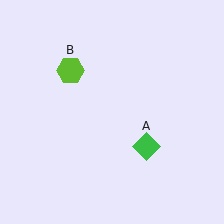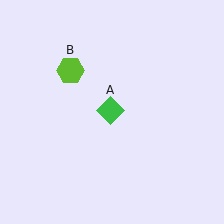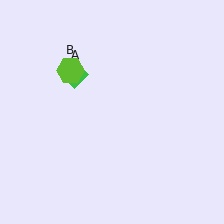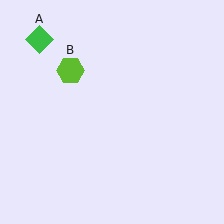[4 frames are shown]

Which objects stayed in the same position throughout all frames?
Lime hexagon (object B) remained stationary.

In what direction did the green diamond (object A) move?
The green diamond (object A) moved up and to the left.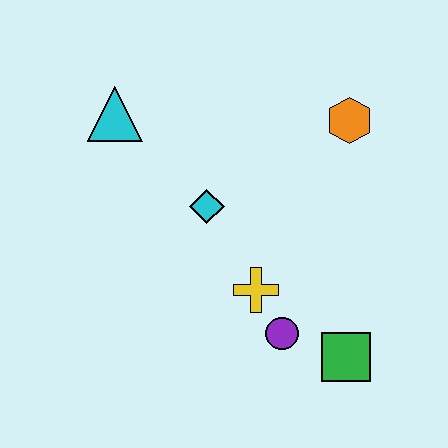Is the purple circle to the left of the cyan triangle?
No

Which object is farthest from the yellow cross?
The cyan triangle is farthest from the yellow cross.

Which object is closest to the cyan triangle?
The cyan diamond is closest to the cyan triangle.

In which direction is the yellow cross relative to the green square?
The yellow cross is to the left of the green square.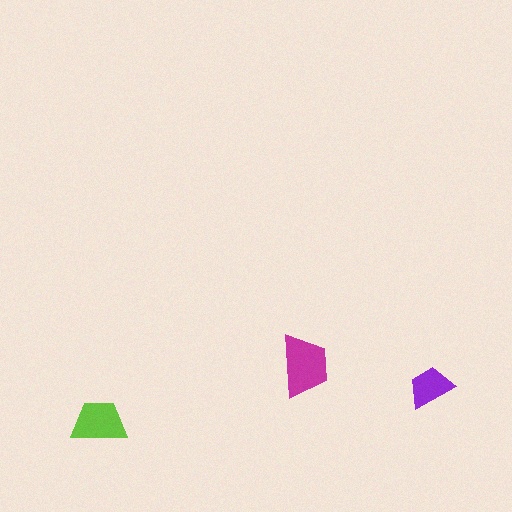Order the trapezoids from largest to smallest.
the magenta one, the lime one, the purple one.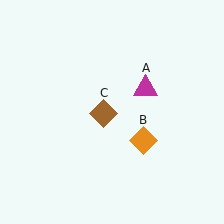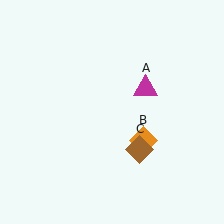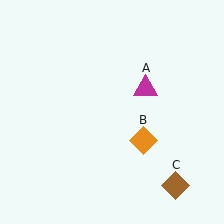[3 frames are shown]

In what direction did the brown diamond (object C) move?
The brown diamond (object C) moved down and to the right.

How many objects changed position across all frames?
1 object changed position: brown diamond (object C).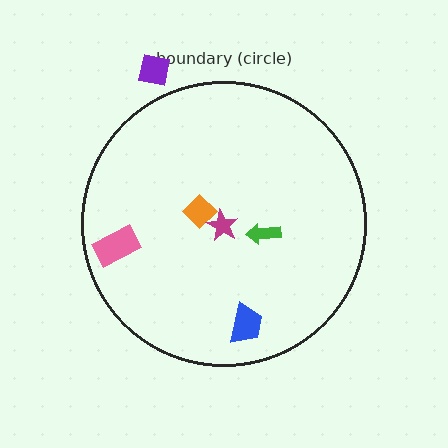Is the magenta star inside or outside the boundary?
Inside.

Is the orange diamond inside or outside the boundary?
Inside.